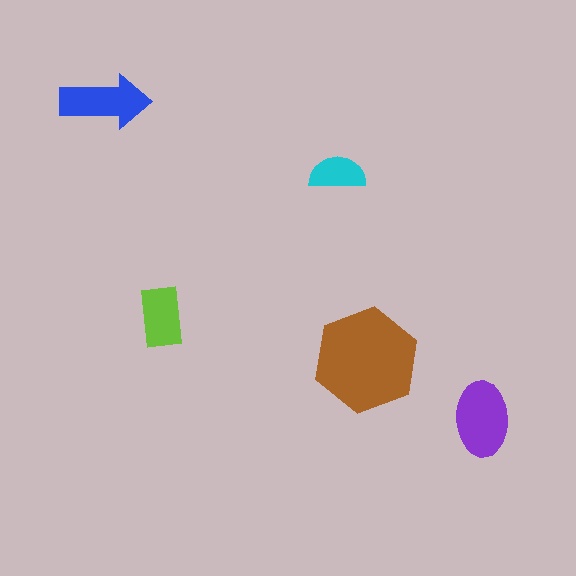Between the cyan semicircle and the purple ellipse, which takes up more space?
The purple ellipse.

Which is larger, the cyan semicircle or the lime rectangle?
The lime rectangle.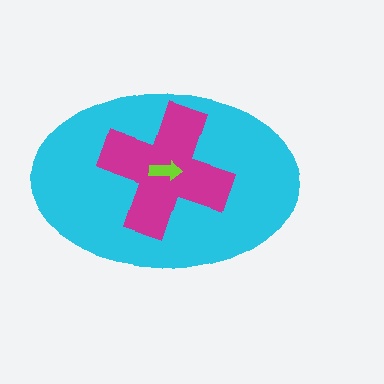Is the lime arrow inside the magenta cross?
Yes.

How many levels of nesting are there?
3.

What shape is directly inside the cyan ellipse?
The magenta cross.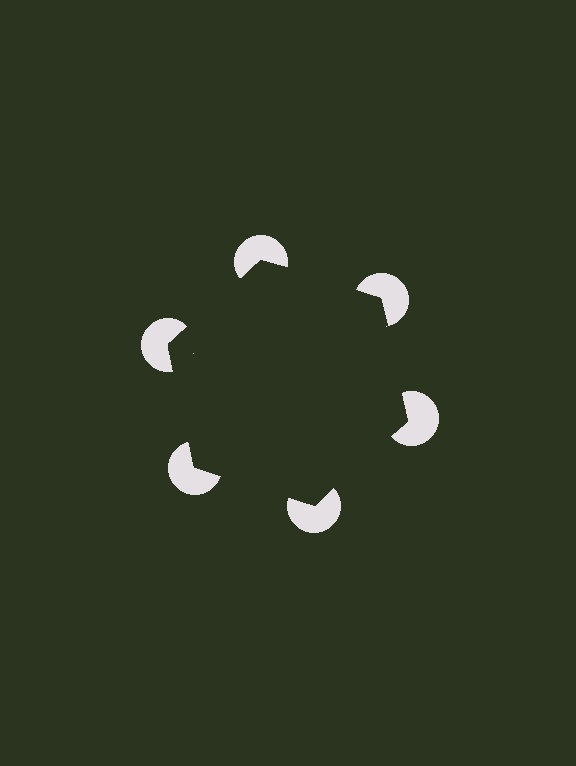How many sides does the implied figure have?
6 sides.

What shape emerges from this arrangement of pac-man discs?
An illusory hexagon — its edges are inferred from the aligned wedge cuts in the pac-man discs, not physically drawn.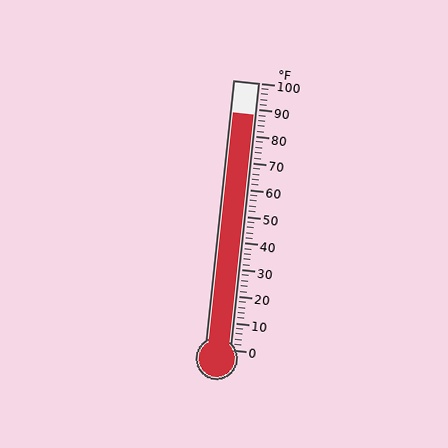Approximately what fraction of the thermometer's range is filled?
The thermometer is filled to approximately 90% of its range.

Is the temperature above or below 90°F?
The temperature is below 90°F.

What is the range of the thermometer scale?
The thermometer scale ranges from 0°F to 100°F.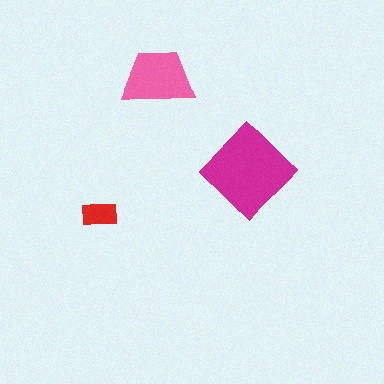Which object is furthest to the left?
The red rectangle is leftmost.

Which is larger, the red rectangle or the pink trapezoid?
The pink trapezoid.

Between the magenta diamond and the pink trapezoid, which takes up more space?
The magenta diamond.